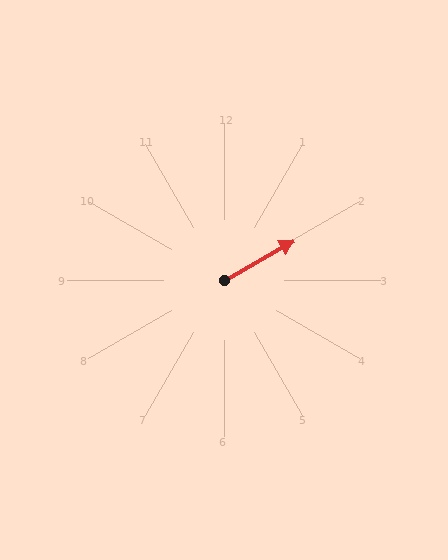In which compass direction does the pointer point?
Northeast.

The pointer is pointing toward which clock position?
Roughly 2 o'clock.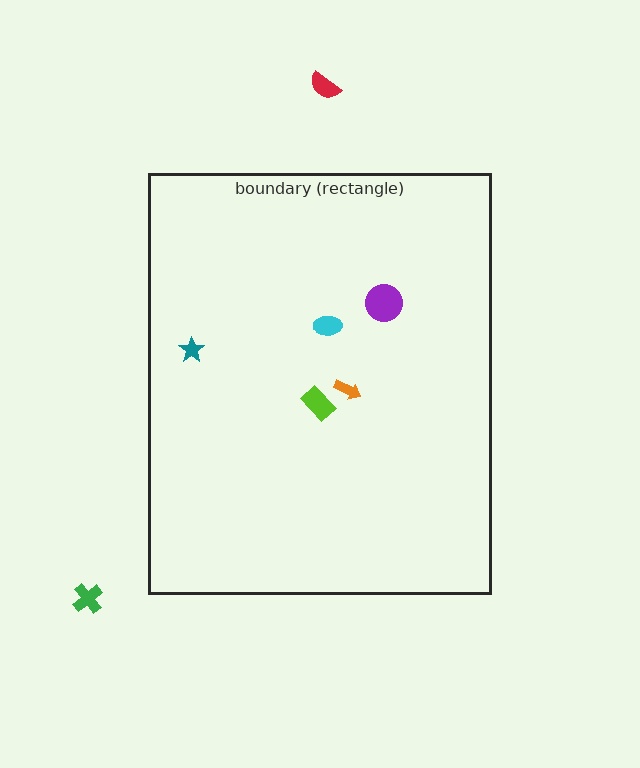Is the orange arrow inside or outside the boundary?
Inside.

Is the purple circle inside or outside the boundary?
Inside.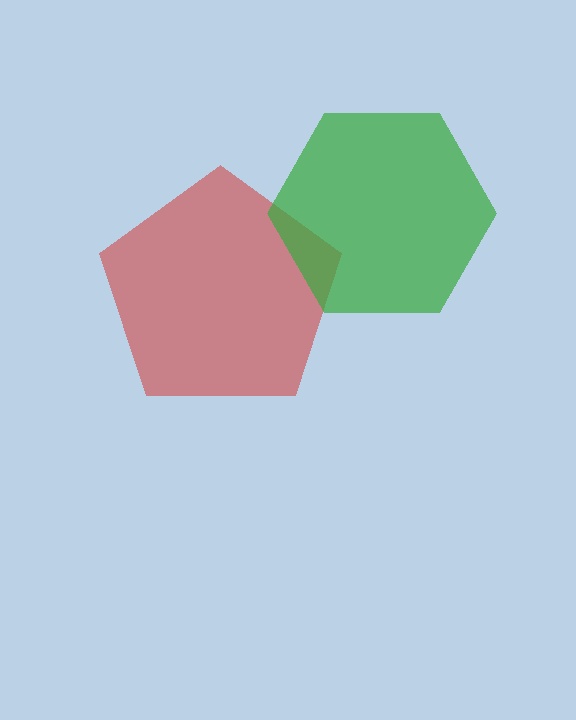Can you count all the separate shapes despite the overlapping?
Yes, there are 2 separate shapes.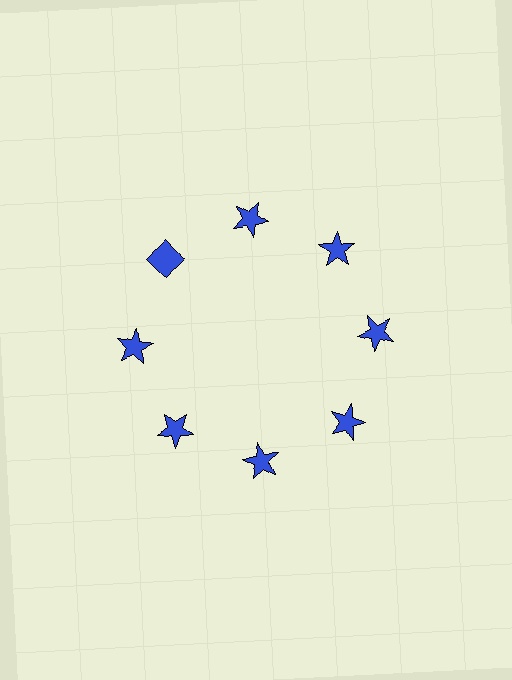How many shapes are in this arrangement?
There are 8 shapes arranged in a ring pattern.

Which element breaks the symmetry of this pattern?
The blue diamond at roughly the 10 o'clock position breaks the symmetry. All other shapes are blue stars.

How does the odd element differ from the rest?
It has a different shape: diamond instead of star.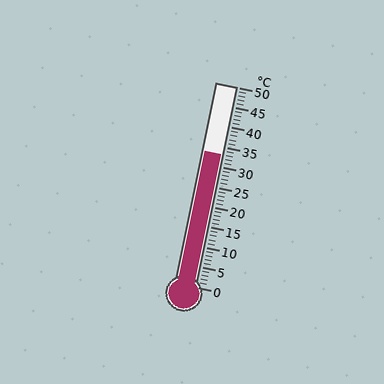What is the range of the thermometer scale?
The thermometer scale ranges from 0°C to 50°C.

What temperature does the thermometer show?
The thermometer shows approximately 33°C.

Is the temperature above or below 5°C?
The temperature is above 5°C.